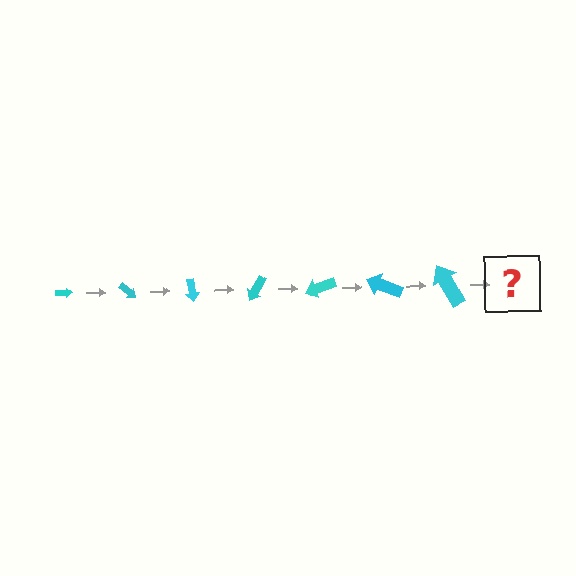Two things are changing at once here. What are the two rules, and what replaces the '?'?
The two rules are that the arrow grows larger each step and it rotates 40 degrees each step. The '?' should be an arrow, larger than the previous one and rotated 280 degrees from the start.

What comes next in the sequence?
The next element should be an arrow, larger than the previous one and rotated 280 degrees from the start.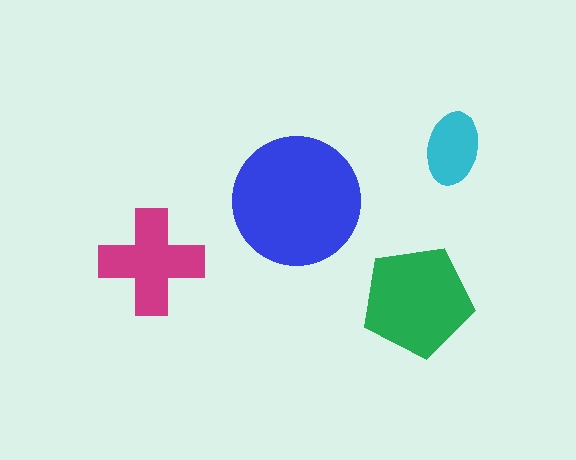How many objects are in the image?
There are 4 objects in the image.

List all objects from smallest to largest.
The cyan ellipse, the magenta cross, the green pentagon, the blue circle.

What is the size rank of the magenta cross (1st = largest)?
3rd.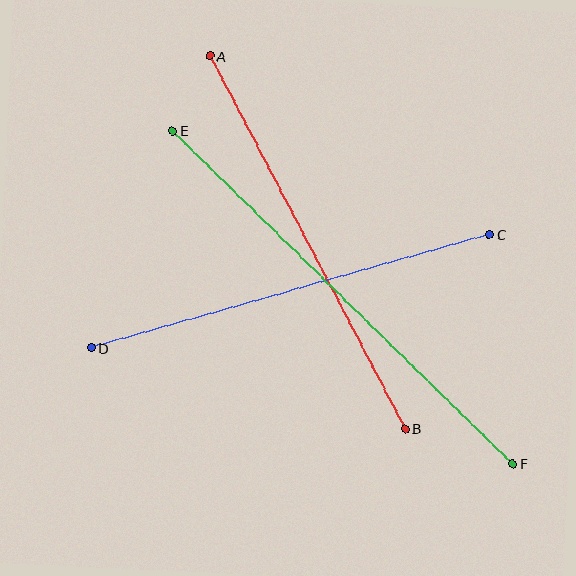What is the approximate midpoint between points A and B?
The midpoint is at approximately (307, 242) pixels.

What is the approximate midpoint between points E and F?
The midpoint is at approximately (343, 297) pixels.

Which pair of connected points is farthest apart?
Points E and F are farthest apart.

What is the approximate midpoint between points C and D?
The midpoint is at approximately (290, 291) pixels.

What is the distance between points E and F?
The distance is approximately 476 pixels.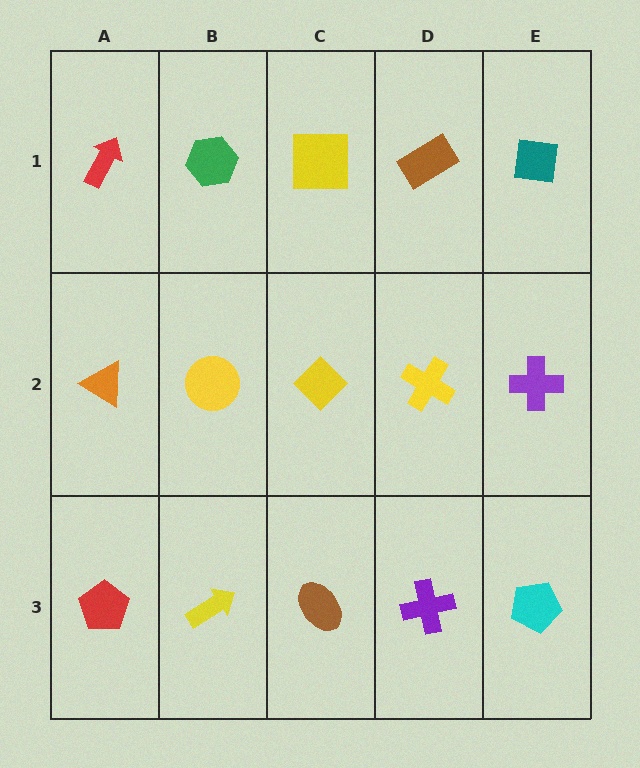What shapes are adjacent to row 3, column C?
A yellow diamond (row 2, column C), a yellow arrow (row 3, column B), a purple cross (row 3, column D).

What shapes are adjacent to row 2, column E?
A teal square (row 1, column E), a cyan pentagon (row 3, column E), a yellow cross (row 2, column D).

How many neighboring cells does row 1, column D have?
3.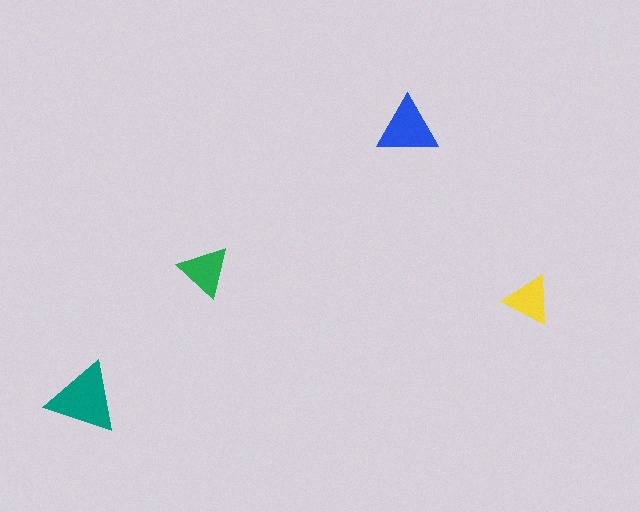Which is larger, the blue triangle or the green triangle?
The blue one.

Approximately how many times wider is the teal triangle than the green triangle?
About 1.5 times wider.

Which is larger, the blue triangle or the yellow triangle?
The blue one.